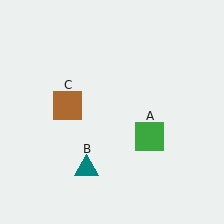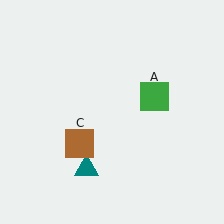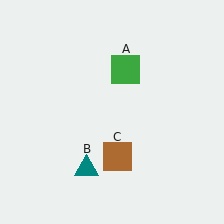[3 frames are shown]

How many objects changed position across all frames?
2 objects changed position: green square (object A), brown square (object C).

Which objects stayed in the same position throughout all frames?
Teal triangle (object B) remained stationary.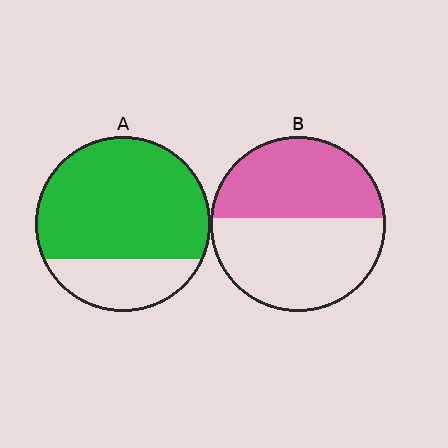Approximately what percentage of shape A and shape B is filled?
A is approximately 75% and B is approximately 45%.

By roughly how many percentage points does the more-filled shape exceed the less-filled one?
By roughly 30 percentage points (A over B).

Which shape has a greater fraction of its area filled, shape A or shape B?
Shape A.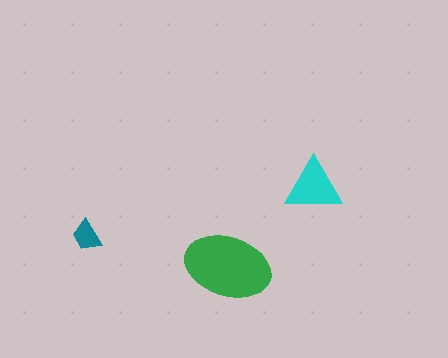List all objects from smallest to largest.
The teal trapezoid, the cyan triangle, the green ellipse.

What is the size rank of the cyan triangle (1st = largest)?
2nd.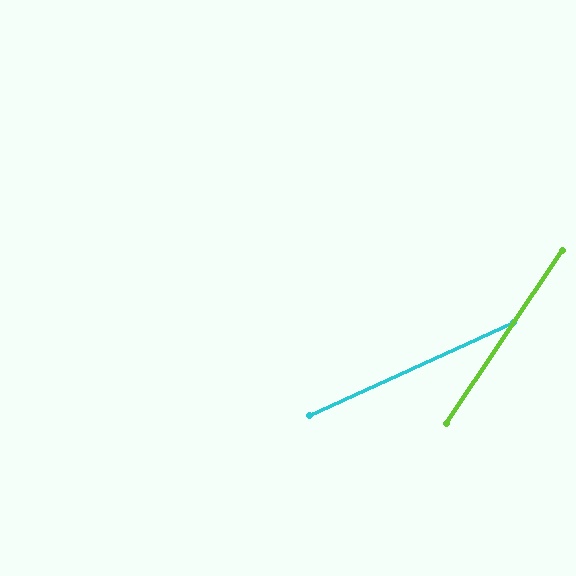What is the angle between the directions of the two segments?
Approximately 31 degrees.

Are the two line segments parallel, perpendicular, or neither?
Neither parallel nor perpendicular — they differ by about 31°.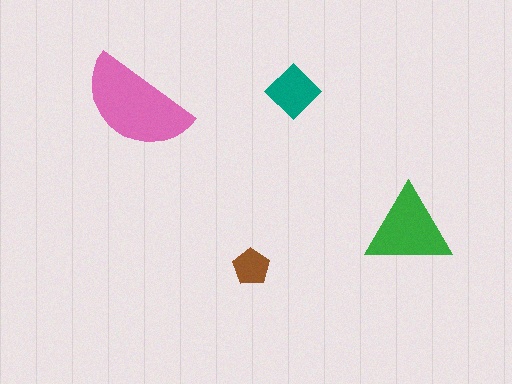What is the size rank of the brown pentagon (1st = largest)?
4th.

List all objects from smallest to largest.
The brown pentagon, the teal diamond, the green triangle, the pink semicircle.